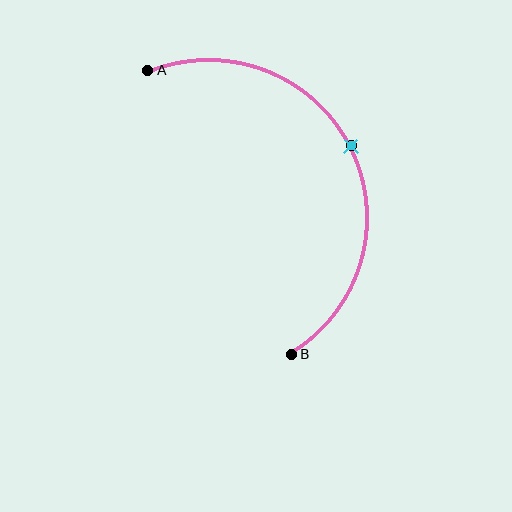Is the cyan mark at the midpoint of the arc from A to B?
Yes. The cyan mark lies on the arc at equal arc-length from both A and B — it is the arc midpoint.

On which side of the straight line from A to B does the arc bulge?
The arc bulges to the right of the straight line connecting A and B.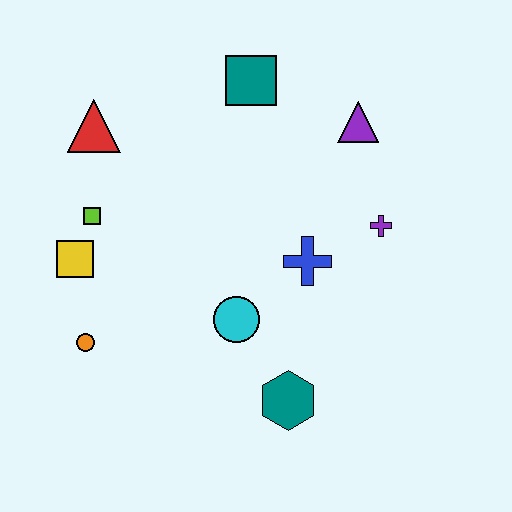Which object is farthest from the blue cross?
The red triangle is farthest from the blue cross.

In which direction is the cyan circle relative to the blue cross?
The cyan circle is to the left of the blue cross.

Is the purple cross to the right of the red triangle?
Yes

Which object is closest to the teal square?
The purple triangle is closest to the teal square.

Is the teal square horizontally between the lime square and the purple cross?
Yes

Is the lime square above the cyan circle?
Yes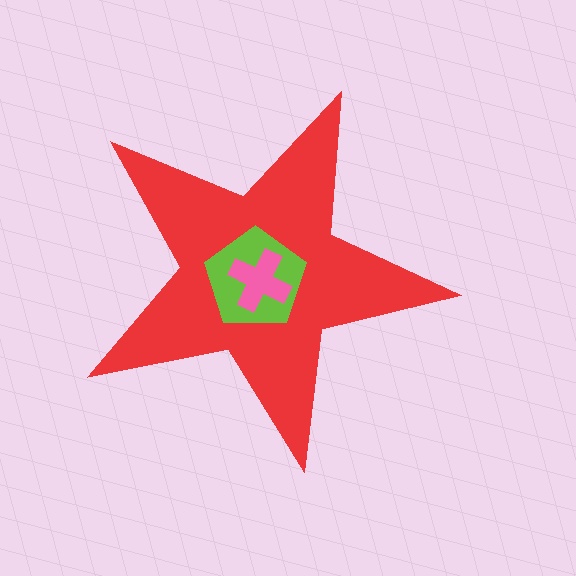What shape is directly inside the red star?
The lime pentagon.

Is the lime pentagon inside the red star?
Yes.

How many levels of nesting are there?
3.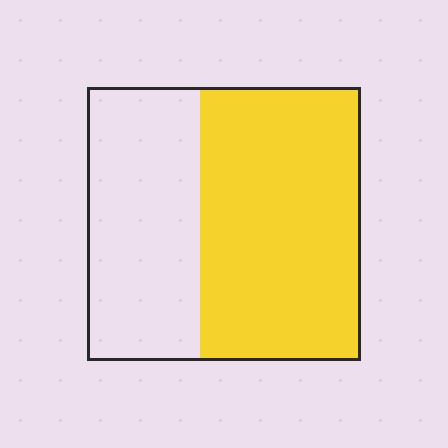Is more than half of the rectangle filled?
Yes.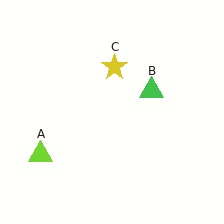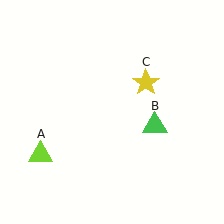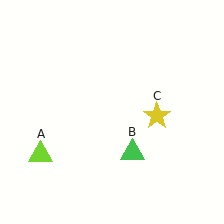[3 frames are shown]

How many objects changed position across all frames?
2 objects changed position: green triangle (object B), yellow star (object C).